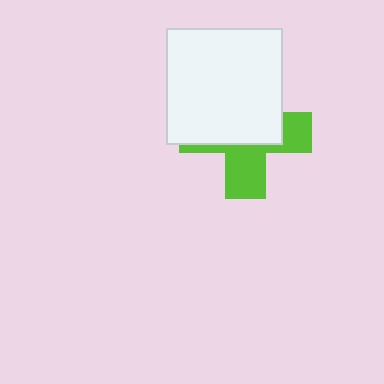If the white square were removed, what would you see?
You would see the complete lime cross.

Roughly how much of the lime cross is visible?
A small part of it is visible (roughly 42%).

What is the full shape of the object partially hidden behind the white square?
The partially hidden object is a lime cross.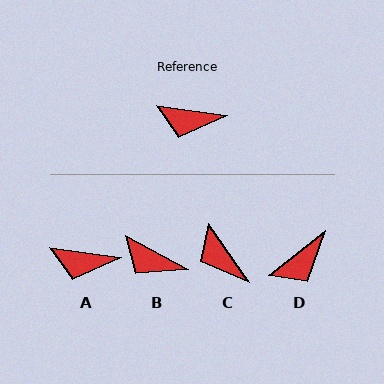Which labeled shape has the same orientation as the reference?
A.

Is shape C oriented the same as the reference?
No, it is off by about 48 degrees.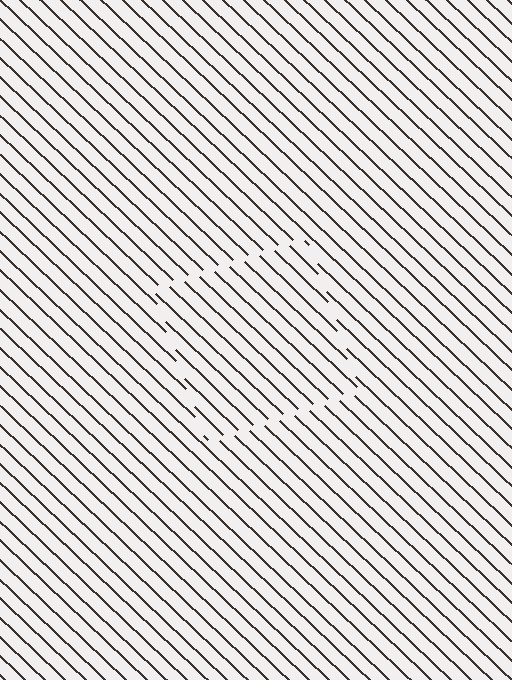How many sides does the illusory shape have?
4 sides — the line-ends trace a square.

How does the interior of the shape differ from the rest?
The interior of the shape contains the same grating, shifted by half a period — the contour is defined by the phase discontinuity where line-ends from the inner and outer gratings abut.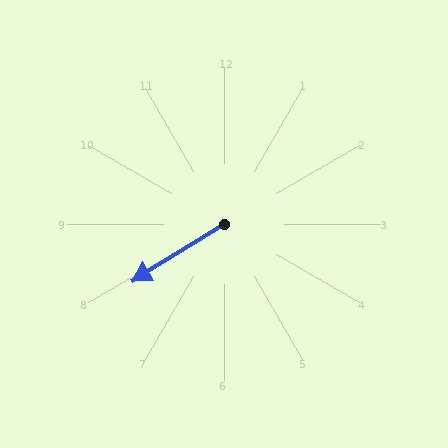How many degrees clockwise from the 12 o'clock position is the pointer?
Approximately 238 degrees.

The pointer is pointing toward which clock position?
Roughly 8 o'clock.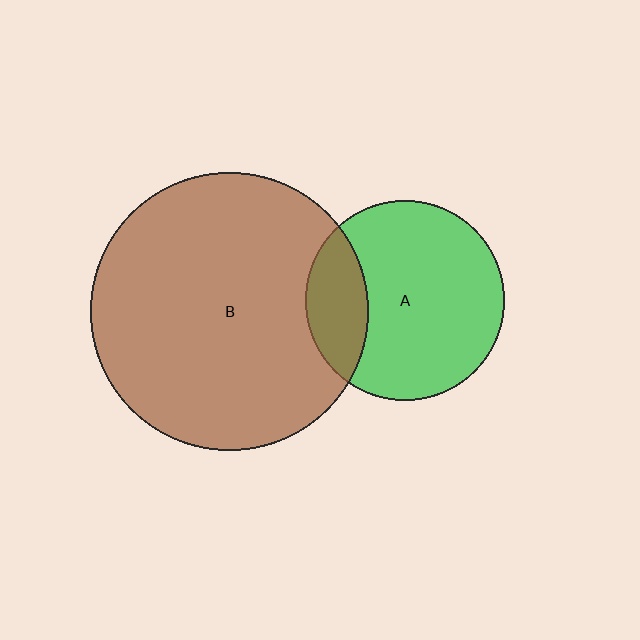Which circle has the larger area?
Circle B (brown).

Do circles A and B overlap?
Yes.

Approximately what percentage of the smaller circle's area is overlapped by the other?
Approximately 20%.